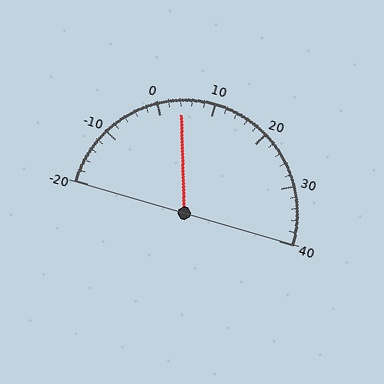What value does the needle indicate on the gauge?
The needle indicates approximately 4.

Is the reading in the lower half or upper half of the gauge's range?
The reading is in the lower half of the range (-20 to 40).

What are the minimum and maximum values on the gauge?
The gauge ranges from -20 to 40.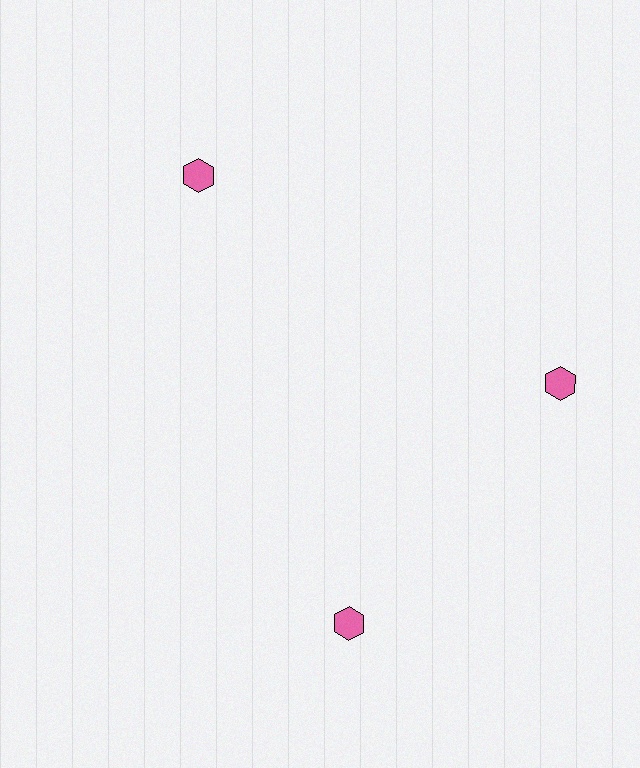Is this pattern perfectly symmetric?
No. The 3 pink hexagons are arranged in a ring, but one element near the 7 o'clock position is rotated out of alignment along the ring, breaking the 3-fold rotational symmetry.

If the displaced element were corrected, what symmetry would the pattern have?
It would have 3-fold rotational symmetry — the pattern would map onto itself every 120 degrees.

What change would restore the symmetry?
The symmetry would be restored by rotating it back into even spacing with its neighbors so that all 3 hexagons sit at equal angles and equal distance from the center.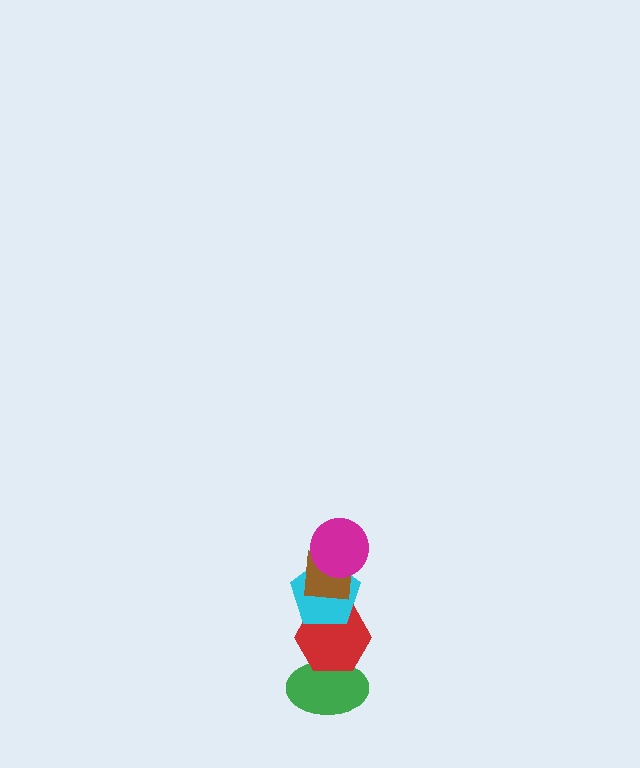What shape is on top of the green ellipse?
The red hexagon is on top of the green ellipse.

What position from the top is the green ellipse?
The green ellipse is 5th from the top.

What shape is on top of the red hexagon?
The cyan pentagon is on top of the red hexagon.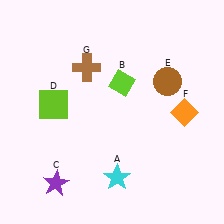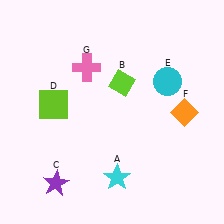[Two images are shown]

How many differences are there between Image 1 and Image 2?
There are 2 differences between the two images.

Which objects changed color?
E changed from brown to cyan. G changed from brown to pink.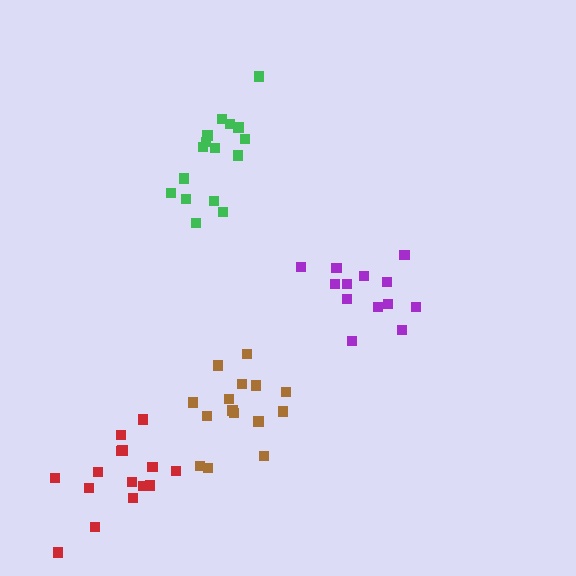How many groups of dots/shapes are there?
There are 4 groups.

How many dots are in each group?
Group 1: 16 dots, Group 2: 15 dots, Group 3: 13 dots, Group 4: 15 dots (59 total).